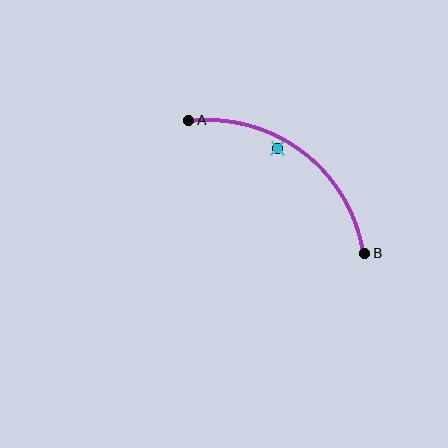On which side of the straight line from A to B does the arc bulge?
The arc bulges above and to the right of the straight line connecting A and B.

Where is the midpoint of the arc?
The arc midpoint is the point on the curve farthest from the straight line joining A and B. It sits above and to the right of that line.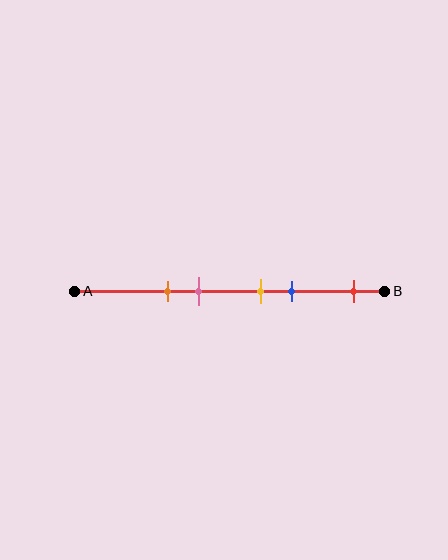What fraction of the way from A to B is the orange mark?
The orange mark is approximately 30% (0.3) of the way from A to B.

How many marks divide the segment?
There are 5 marks dividing the segment.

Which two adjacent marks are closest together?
The yellow and blue marks are the closest adjacent pair.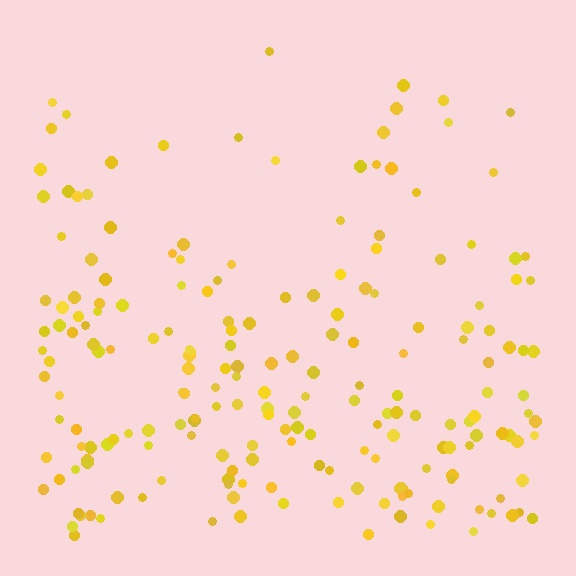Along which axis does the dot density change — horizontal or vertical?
Vertical.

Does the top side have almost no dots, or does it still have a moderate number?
Still a moderate number, just noticeably fewer than the bottom.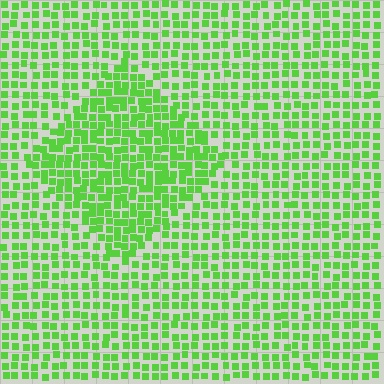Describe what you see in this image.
The image contains small lime elements arranged at two different densities. A diamond-shaped region is visible where the elements are more densely packed than the surrounding area.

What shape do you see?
I see a diamond.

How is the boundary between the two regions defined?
The boundary is defined by a change in element density (approximately 1.5x ratio). All elements are the same color, size, and shape.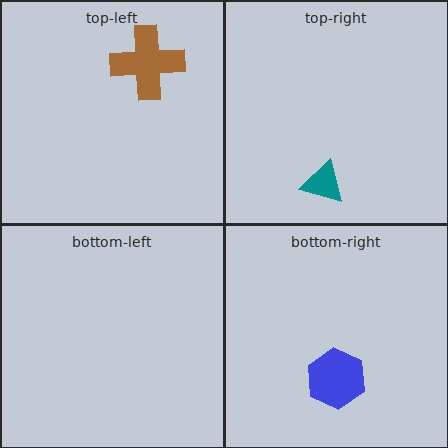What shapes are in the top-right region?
The teal triangle.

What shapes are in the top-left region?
The brown cross.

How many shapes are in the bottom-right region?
1.